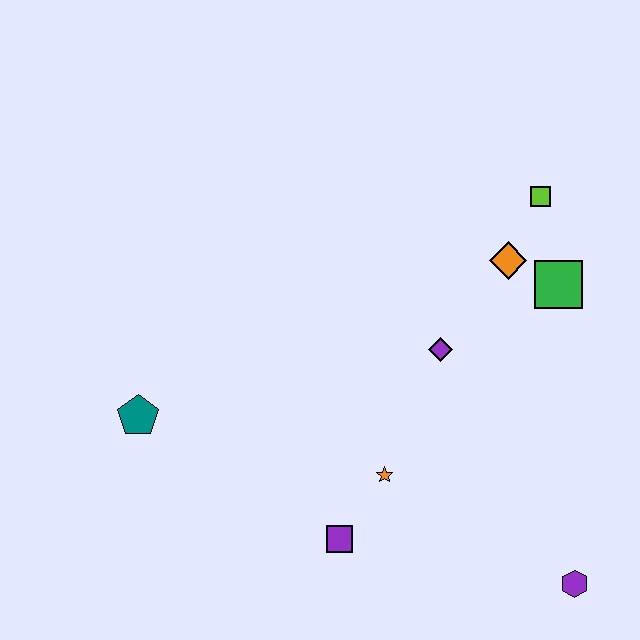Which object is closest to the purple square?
The orange star is closest to the purple square.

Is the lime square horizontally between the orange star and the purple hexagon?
Yes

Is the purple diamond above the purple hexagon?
Yes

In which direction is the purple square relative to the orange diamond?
The purple square is below the orange diamond.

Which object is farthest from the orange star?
The lime square is farthest from the orange star.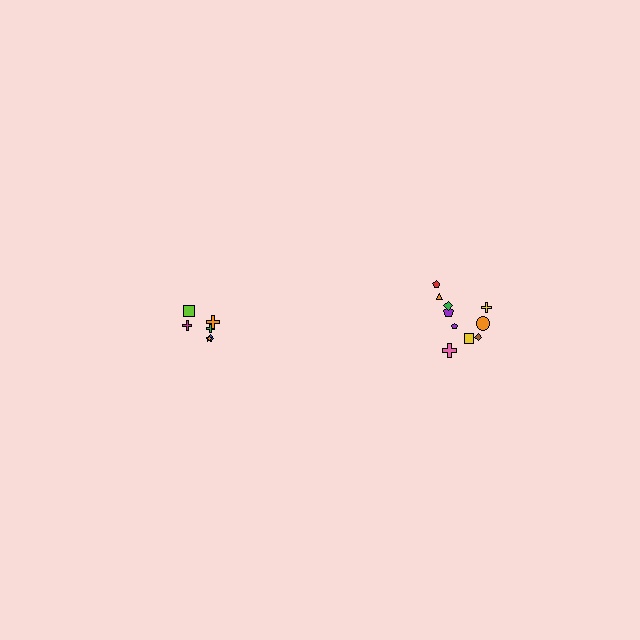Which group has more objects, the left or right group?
The right group.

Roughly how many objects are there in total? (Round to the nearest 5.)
Roughly 15 objects in total.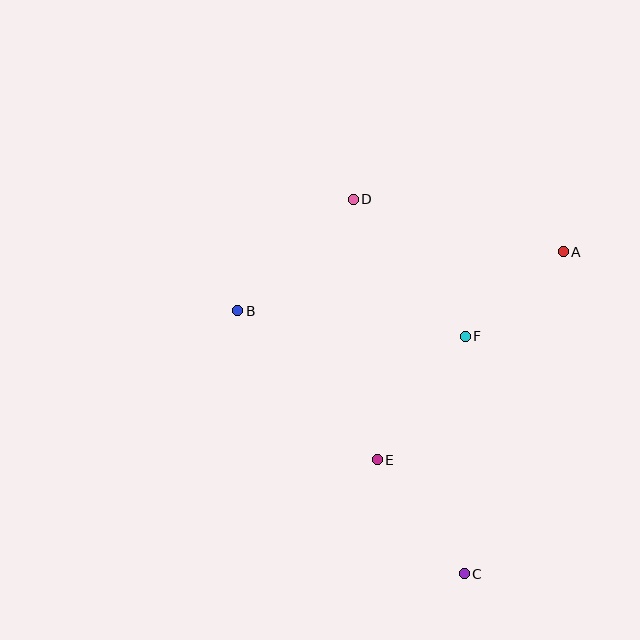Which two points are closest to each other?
Points A and F are closest to each other.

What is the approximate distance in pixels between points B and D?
The distance between B and D is approximately 161 pixels.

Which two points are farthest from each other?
Points C and D are farthest from each other.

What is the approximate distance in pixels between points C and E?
The distance between C and E is approximately 143 pixels.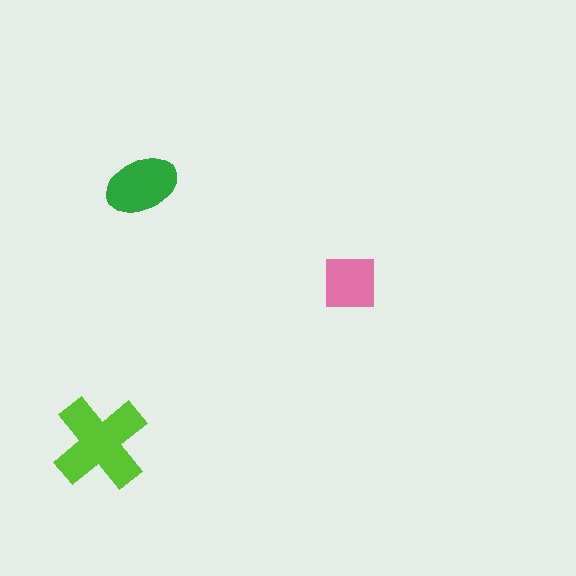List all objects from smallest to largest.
The pink square, the green ellipse, the lime cross.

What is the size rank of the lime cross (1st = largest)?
1st.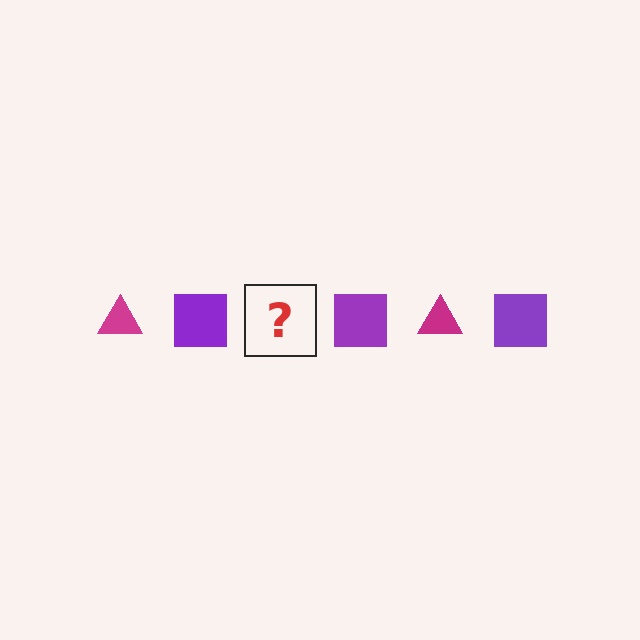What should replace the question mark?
The question mark should be replaced with a magenta triangle.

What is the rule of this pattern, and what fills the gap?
The rule is that the pattern alternates between magenta triangle and purple square. The gap should be filled with a magenta triangle.